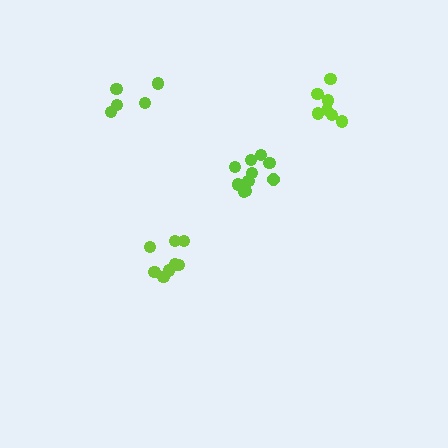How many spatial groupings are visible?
There are 4 spatial groupings.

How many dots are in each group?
Group 1: 10 dots, Group 2: 5 dots, Group 3: 8 dots, Group 4: 7 dots (30 total).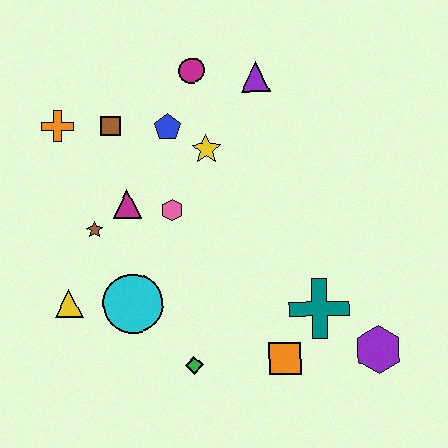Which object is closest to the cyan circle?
The yellow triangle is closest to the cyan circle.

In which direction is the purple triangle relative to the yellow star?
The purple triangle is above the yellow star.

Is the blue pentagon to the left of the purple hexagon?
Yes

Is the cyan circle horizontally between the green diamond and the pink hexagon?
No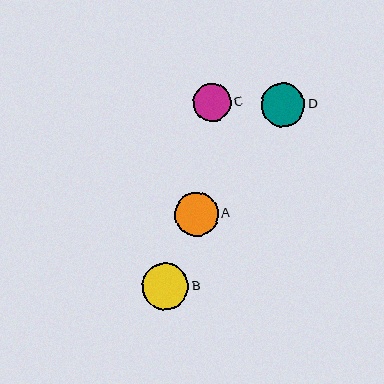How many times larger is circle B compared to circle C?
Circle B is approximately 1.2 times the size of circle C.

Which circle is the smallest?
Circle C is the smallest with a size of approximately 38 pixels.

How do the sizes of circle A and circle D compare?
Circle A and circle D are approximately the same size.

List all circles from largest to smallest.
From largest to smallest: B, A, D, C.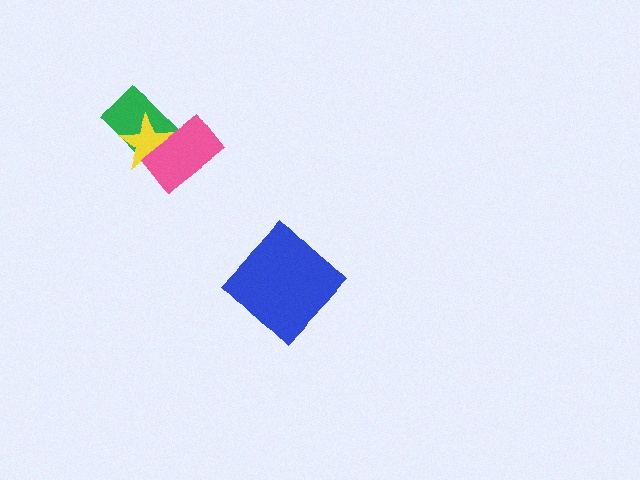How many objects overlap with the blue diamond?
0 objects overlap with the blue diamond.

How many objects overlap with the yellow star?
2 objects overlap with the yellow star.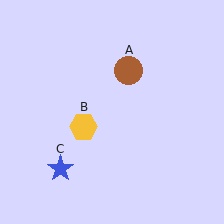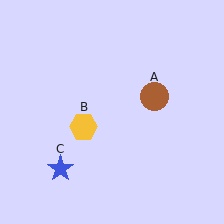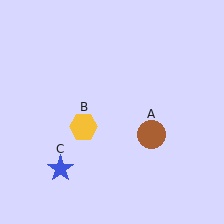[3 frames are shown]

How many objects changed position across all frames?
1 object changed position: brown circle (object A).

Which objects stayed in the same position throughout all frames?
Yellow hexagon (object B) and blue star (object C) remained stationary.